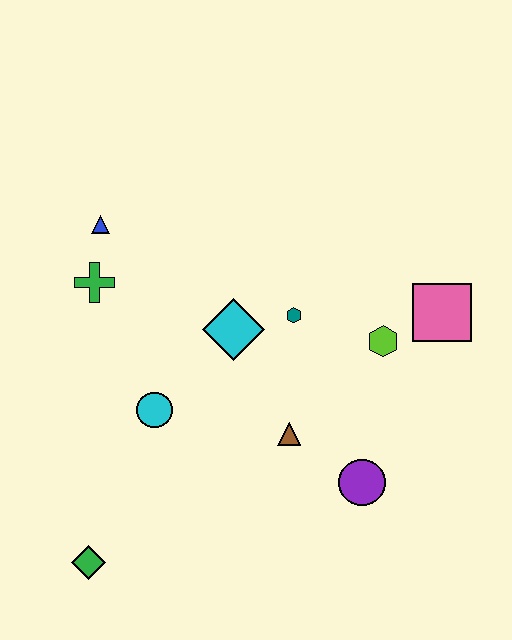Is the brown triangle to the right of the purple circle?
No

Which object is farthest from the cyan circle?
The pink square is farthest from the cyan circle.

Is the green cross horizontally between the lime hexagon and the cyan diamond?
No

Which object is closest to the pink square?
The lime hexagon is closest to the pink square.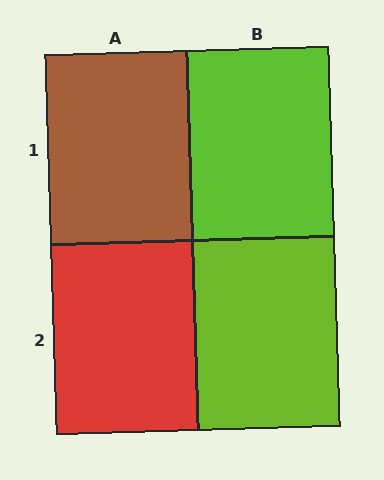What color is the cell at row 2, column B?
Lime.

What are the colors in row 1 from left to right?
Brown, lime.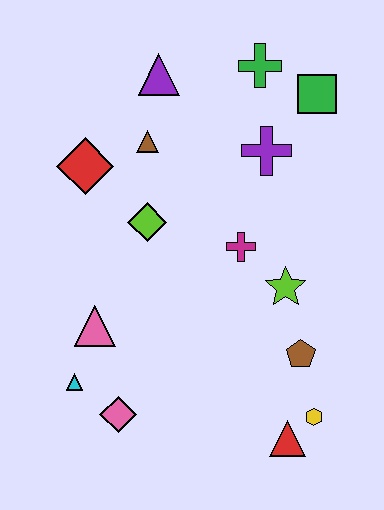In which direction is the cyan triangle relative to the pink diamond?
The cyan triangle is to the left of the pink diamond.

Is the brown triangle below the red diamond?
No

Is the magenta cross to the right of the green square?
No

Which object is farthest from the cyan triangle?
The green square is farthest from the cyan triangle.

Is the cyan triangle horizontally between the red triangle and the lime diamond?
No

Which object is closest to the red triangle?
The yellow hexagon is closest to the red triangle.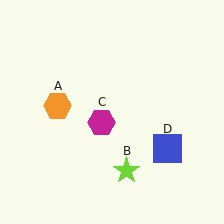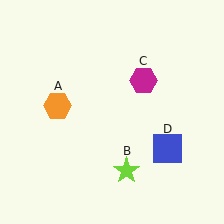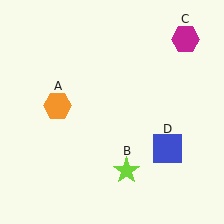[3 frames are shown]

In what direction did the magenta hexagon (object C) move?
The magenta hexagon (object C) moved up and to the right.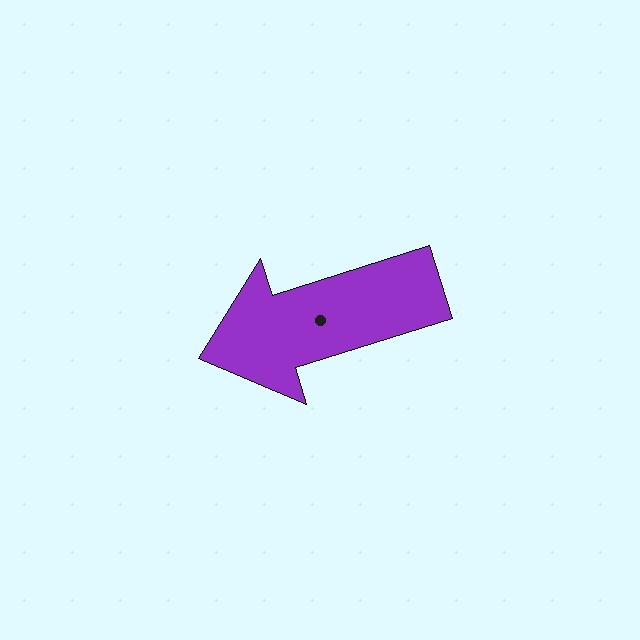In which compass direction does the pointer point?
West.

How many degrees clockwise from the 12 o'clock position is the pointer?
Approximately 253 degrees.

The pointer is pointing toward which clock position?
Roughly 8 o'clock.